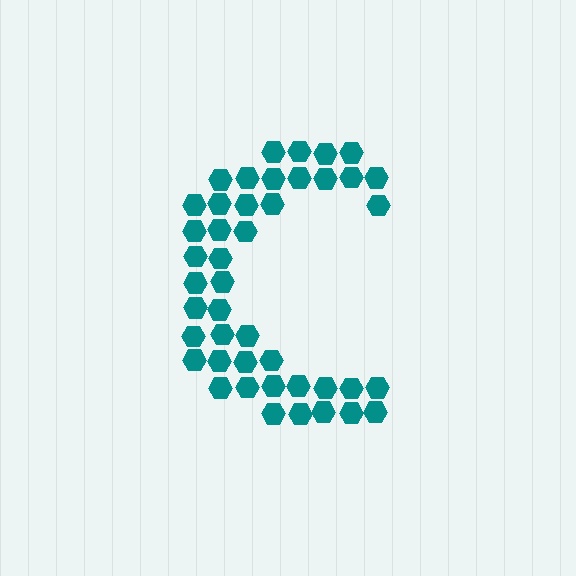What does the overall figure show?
The overall figure shows the letter C.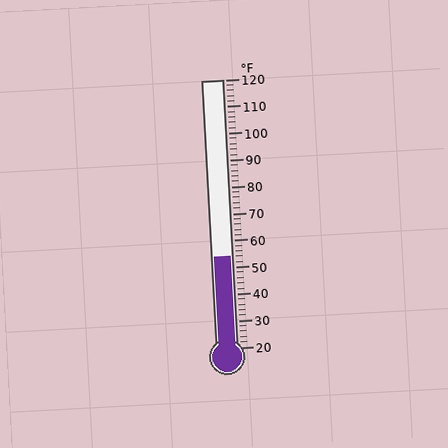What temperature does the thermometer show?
The thermometer shows approximately 54°F.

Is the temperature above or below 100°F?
The temperature is below 100°F.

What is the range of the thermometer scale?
The thermometer scale ranges from 20°F to 120°F.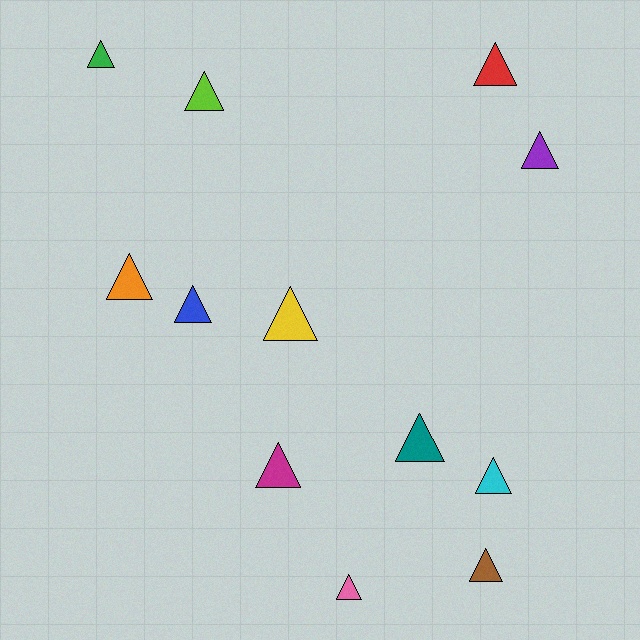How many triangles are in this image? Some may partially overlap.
There are 12 triangles.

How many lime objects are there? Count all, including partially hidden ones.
There is 1 lime object.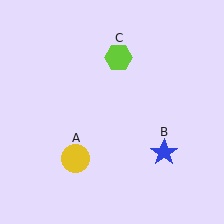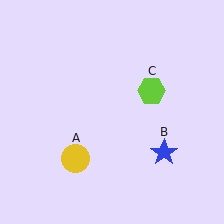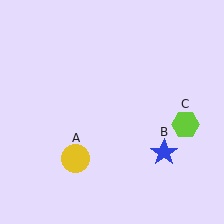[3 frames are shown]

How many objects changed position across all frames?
1 object changed position: lime hexagon (object C).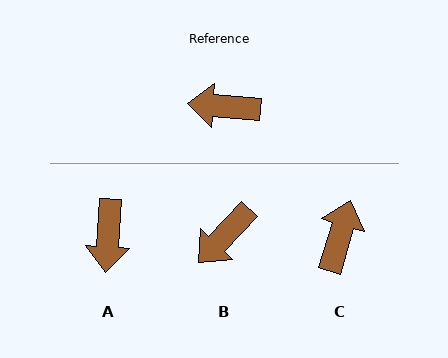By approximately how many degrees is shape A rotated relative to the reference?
Approximately 91 degrees counter-clockwise.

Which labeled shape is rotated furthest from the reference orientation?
C, about 101 degrees away.